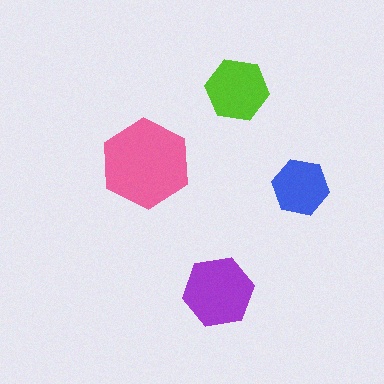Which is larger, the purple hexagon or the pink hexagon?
The pink one.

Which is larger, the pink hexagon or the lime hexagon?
The pink one.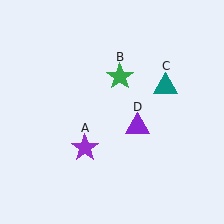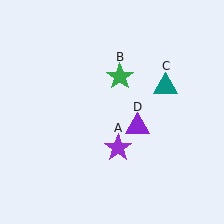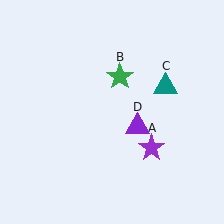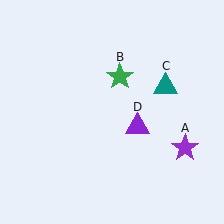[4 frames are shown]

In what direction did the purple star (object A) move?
The purple star (object A) moved right.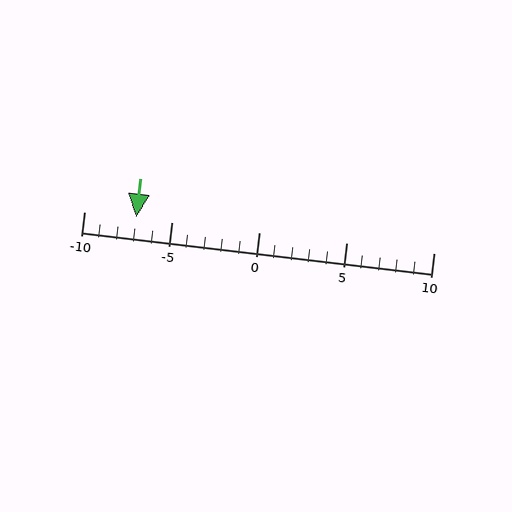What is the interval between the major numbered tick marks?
The major tick marks are spaced 5 units apart.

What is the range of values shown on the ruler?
The ruler shows values from -10 to 10.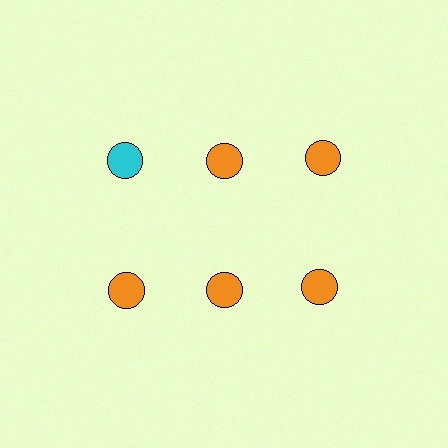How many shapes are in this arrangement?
There are 6 shapes arranged in a grid pattern.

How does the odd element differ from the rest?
It has a different color: cyan instead of orange.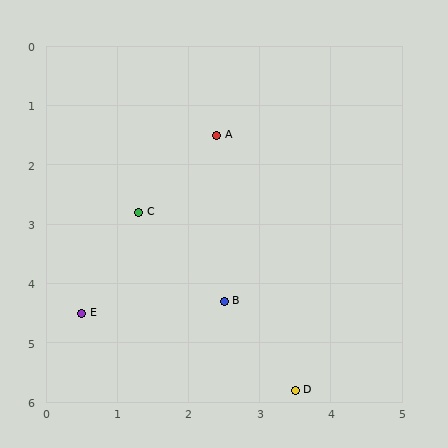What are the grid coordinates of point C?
Point C is at approximately (1.3, 2.8).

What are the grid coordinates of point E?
Point E is at approximately (0.5, 4.5).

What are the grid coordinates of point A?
Point A is at approximately (2.4, 1.5).